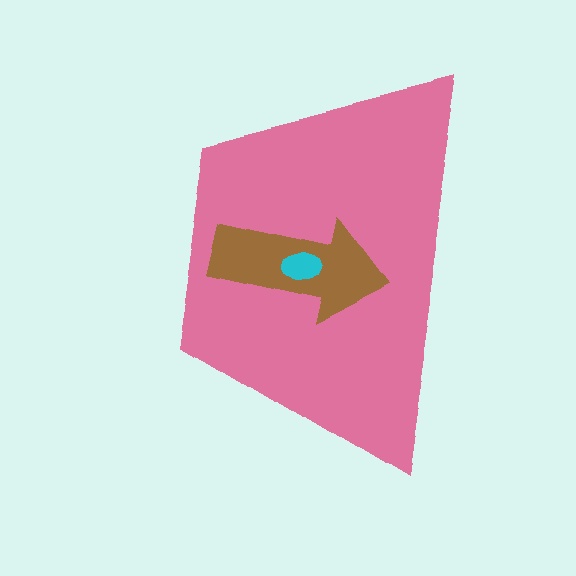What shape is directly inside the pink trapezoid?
The brown arrow.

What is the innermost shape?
The cyan ellipse.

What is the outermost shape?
The pink trapezoid.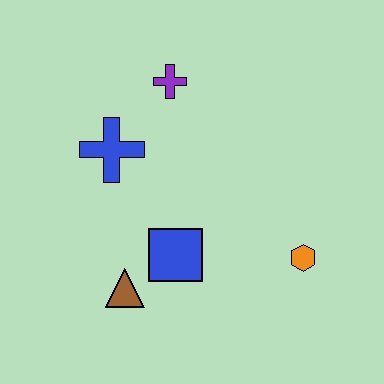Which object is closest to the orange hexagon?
The blue square is closest to the orange hexagon.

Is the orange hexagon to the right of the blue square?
Yes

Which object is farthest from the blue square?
The purple cross is farthest from the blue square.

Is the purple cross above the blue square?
Yes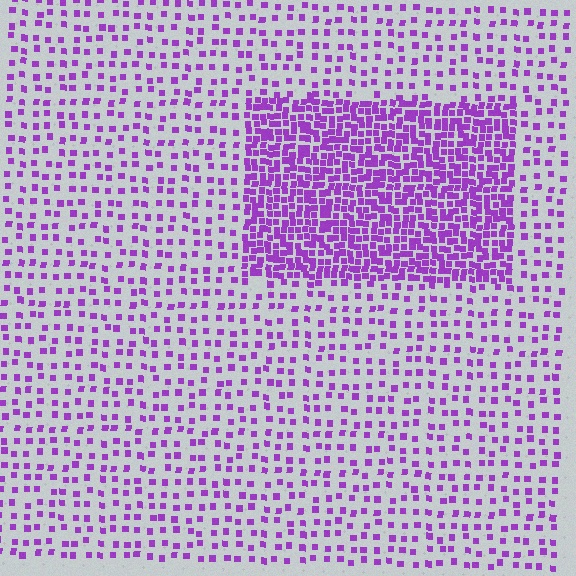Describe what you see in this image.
The image contains small purple elements arranged at two different densities. A rectangle-shaped region is visible where the elements are more densely packed than the surrounding area.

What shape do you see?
I see a rectangle.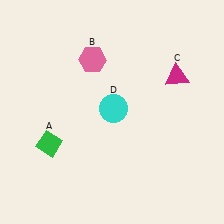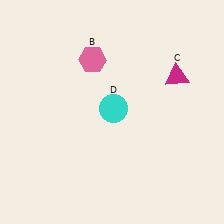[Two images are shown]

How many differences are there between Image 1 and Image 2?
There is 1 difference between the two images.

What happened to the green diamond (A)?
The green diamond (A) was removed in Image 2. It was in the bottom-left area of Image 1.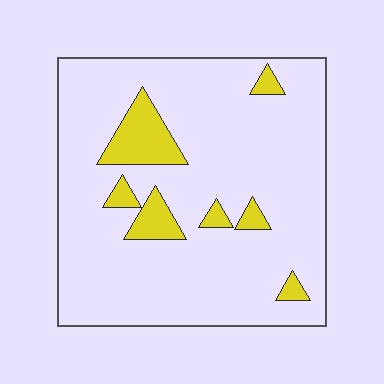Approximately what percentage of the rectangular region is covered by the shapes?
Approximately 10%.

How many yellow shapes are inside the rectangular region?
7.